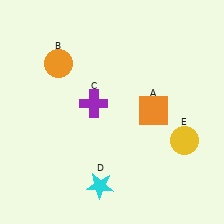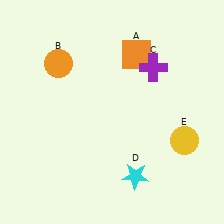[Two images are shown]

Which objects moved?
The objects that moved are: the orange square (A), the purple cross (C), the cyan star (D).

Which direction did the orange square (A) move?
The orange square (A) moved up.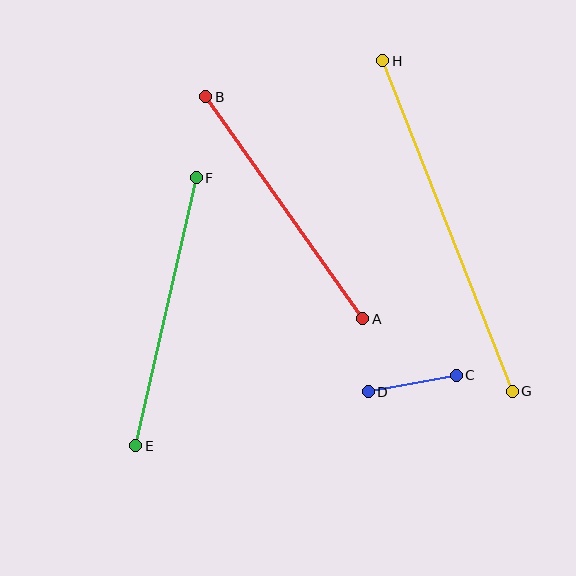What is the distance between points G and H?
The distance is approximately 355 pixels.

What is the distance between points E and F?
The distance is approximately 275 pixels.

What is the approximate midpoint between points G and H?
The midpoint is at approximately (448, 226) pixels.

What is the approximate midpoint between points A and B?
The midpoint is at approximately (284, 208) pixels.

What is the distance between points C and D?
The distance is approximately 90 pixels.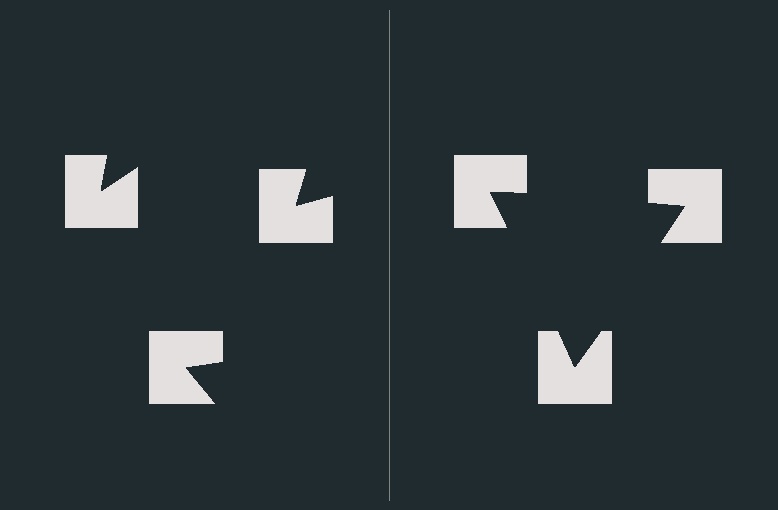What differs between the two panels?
The notched squares are positioned identically on both sides; only the wedge orientations differ. On the right they align to a triangle; on the left they are misaligned.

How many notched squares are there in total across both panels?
6 — 3 on each side.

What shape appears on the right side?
An illusory triangle.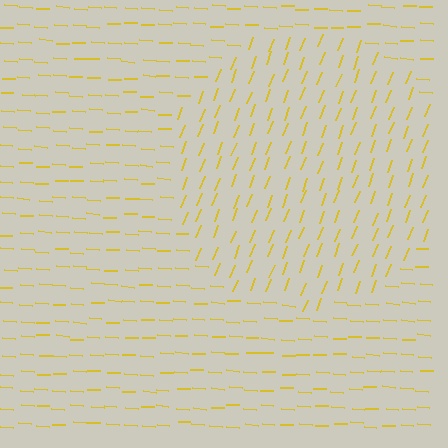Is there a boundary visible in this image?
Yes, there is a texture boundary formed by a change in line orientation.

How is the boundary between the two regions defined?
The boundary is defined purely by a change in line orientation (approximately 73 degrees difference). All lines are the same color and thickness.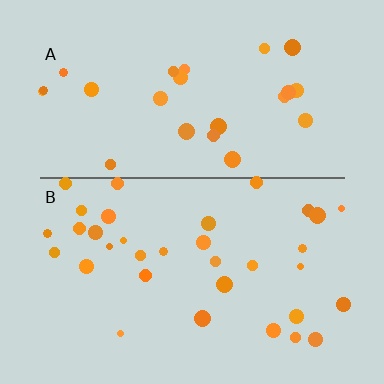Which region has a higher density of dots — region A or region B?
B (the bottom).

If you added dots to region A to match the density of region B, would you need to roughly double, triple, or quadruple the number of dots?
Approximately double.